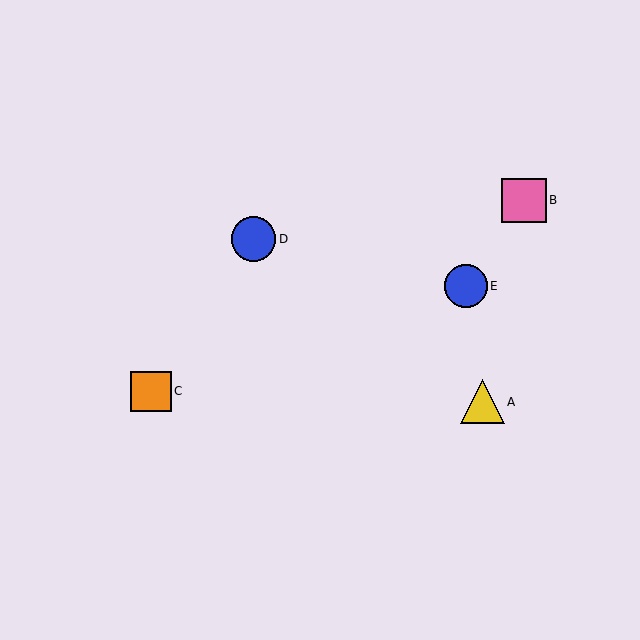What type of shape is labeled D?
Shape D is a blue circle.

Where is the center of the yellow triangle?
The center of the yellow triangle is at (482, 402).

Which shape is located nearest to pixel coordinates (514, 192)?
The pink square (labeled B) at (524, 200) is nearest to that location.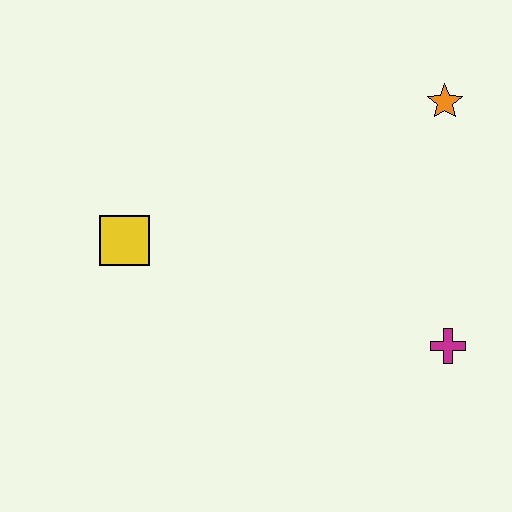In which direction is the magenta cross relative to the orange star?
The magenta cross is below the orange star.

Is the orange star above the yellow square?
Yes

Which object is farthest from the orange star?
The yellow square is farthest from the orange star.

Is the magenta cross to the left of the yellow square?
No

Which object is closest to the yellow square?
The magenta cross is closest to the yellow square.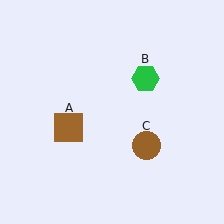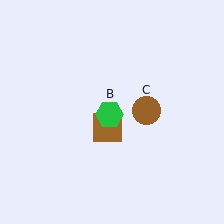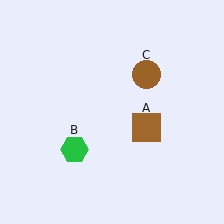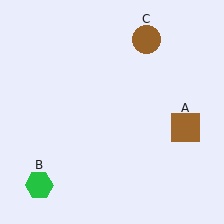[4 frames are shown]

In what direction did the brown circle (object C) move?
The brown circle (object C) moved up.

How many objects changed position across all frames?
3 objects changed position: brown square (object A), green hexagon (object B), brown circle (object C).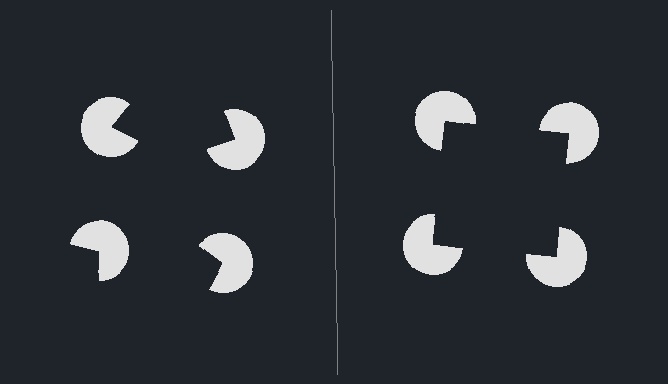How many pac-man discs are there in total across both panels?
8 — 4 on each side.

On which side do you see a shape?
An illusory square appears on the right side. On the left side the wedge cuts are rotated, so no coherent shape forms.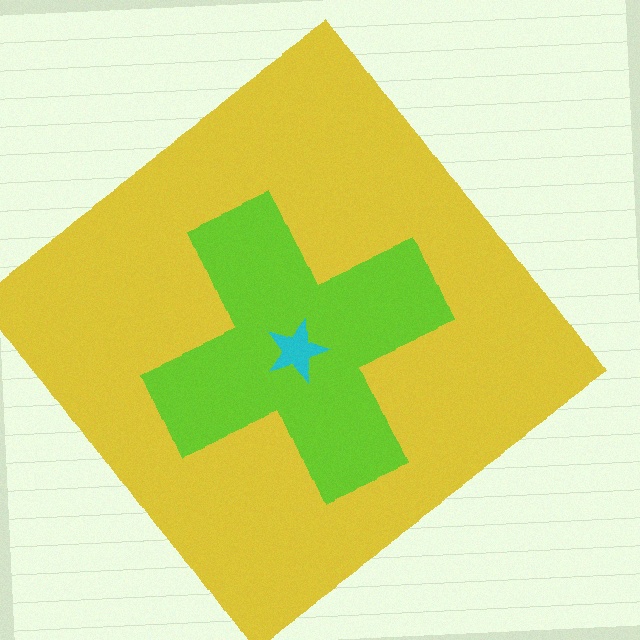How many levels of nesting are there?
3.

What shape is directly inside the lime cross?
The cyan star.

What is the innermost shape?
The cyan star.